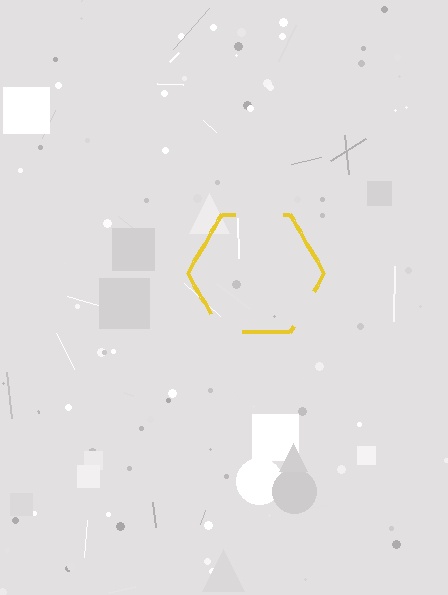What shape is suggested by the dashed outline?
The dashed outline suggests a hexagon.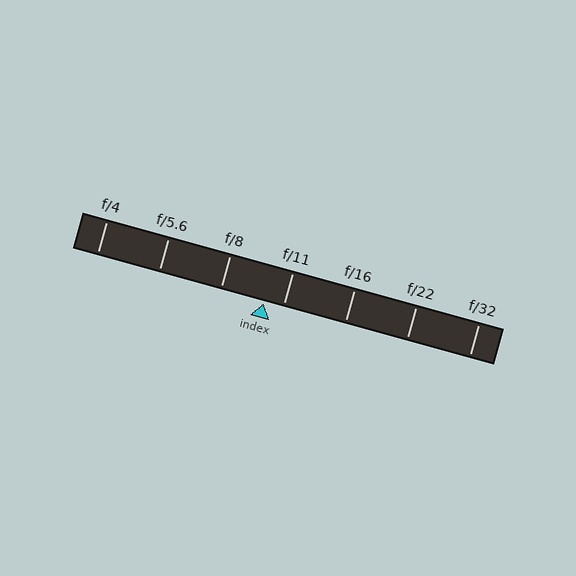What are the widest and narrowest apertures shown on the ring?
The widest aperture shown is f/4 and the narrowest is f/32.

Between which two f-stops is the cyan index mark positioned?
The index mark is between f/8 and f/11.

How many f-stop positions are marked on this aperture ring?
There are 7 f-stop positions marked.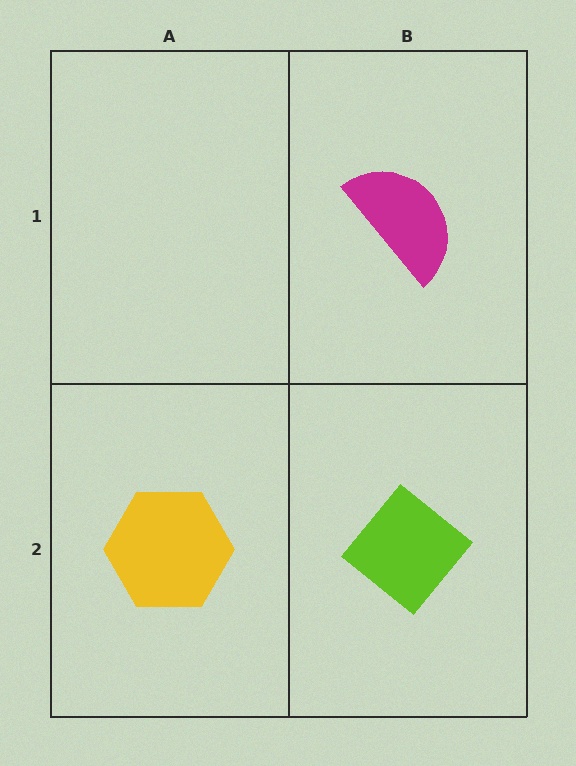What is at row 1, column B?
A magenta semicircle.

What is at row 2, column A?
A yellow hexagon.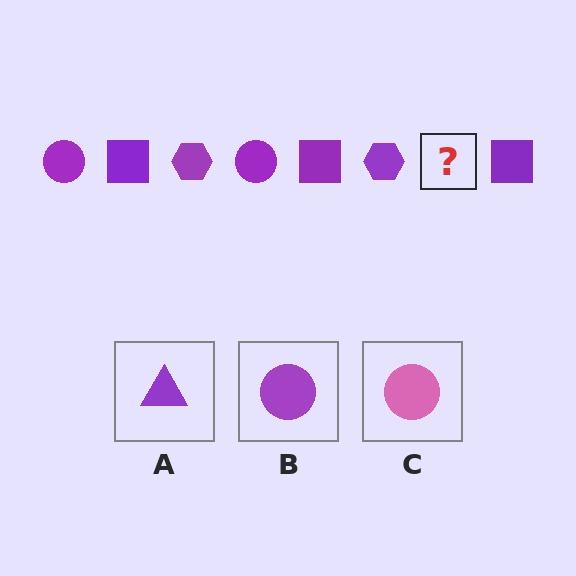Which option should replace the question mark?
Option B.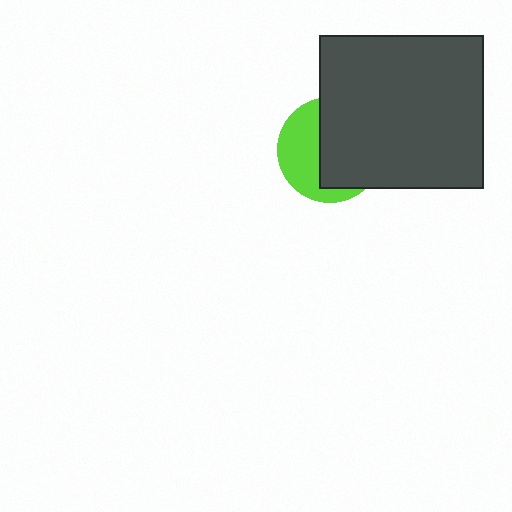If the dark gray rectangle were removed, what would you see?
You would see the complete lime circle.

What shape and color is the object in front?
The object in front is a dark gray rectangle.